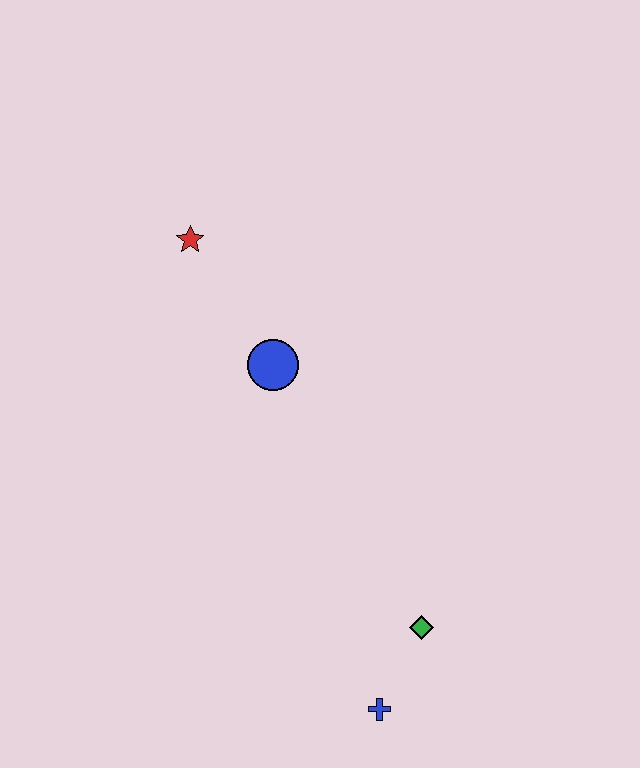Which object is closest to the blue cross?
The green diamond is closest to the blue cross.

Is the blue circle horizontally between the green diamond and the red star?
Yes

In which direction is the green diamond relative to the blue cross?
The green diamond is above the blue cross.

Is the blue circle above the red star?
No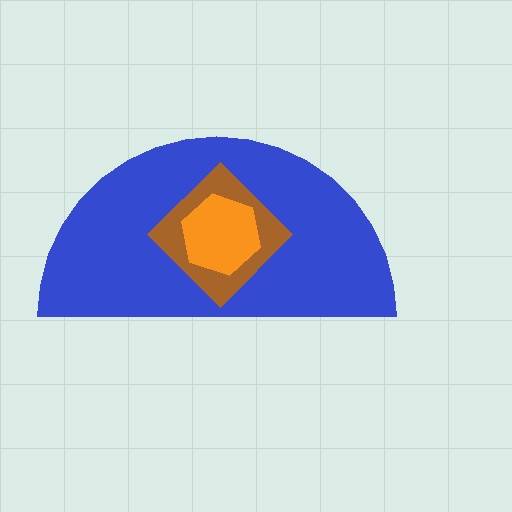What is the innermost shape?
The orange hexagon.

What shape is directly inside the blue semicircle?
The brown diamond.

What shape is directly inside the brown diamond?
The orange hexagon.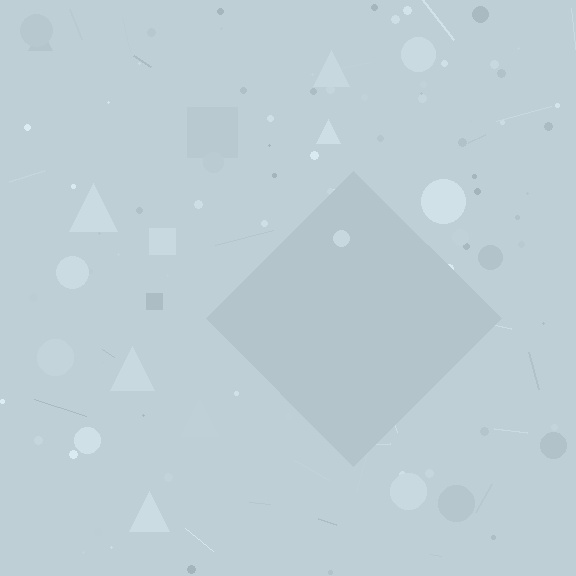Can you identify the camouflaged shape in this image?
The camouflaged shape is a diamond.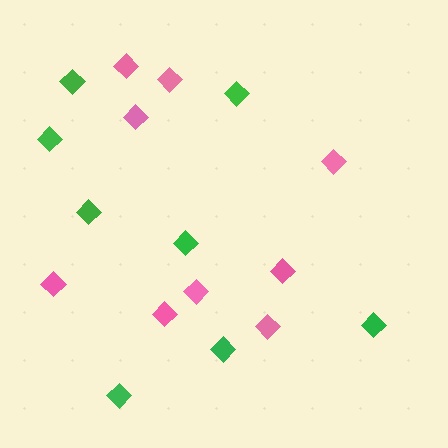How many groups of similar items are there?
There are 2 groups: one group of pink diamonds (9) and one group of green diamonds (8).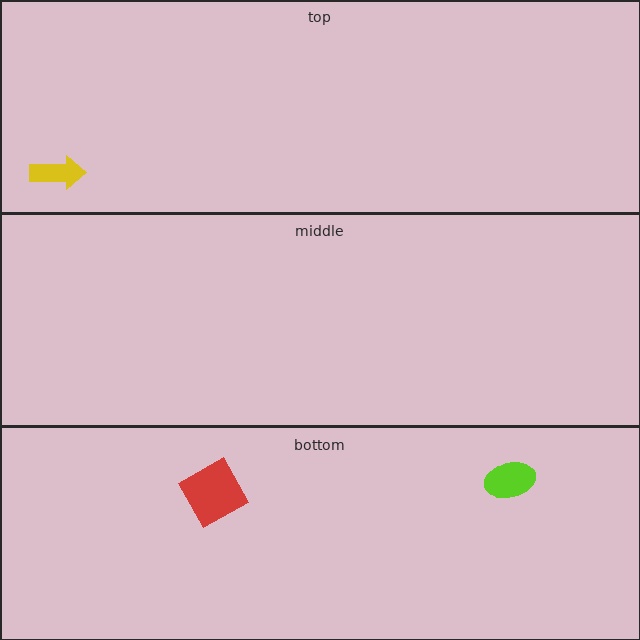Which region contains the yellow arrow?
The top region.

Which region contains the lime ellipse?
The bottom region.